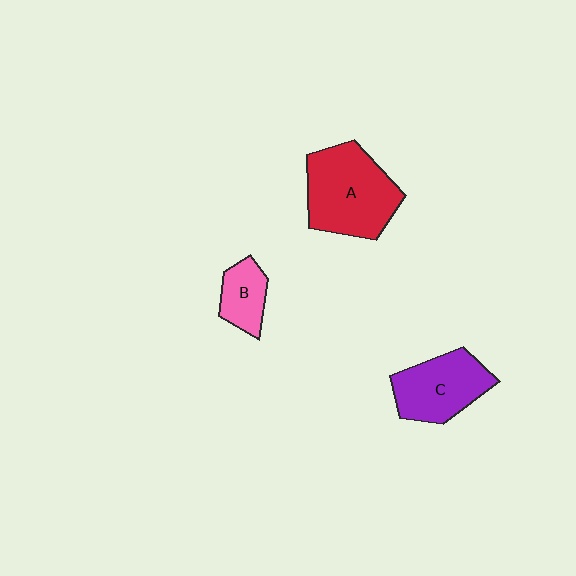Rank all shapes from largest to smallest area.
From largest to smallest: A (red), C (purple), B (pink).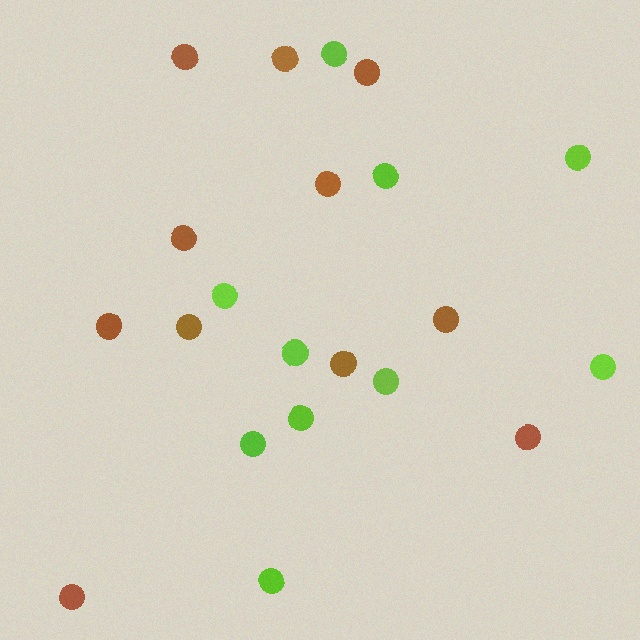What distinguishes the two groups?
There are 2 groups: one group of lime circles (10) and one group of brown circles (11).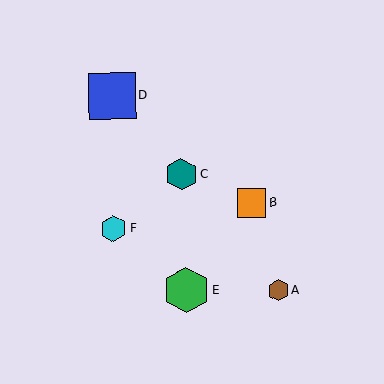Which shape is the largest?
The blue square (labeled D) is the largest.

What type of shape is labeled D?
Shape D is a blue square.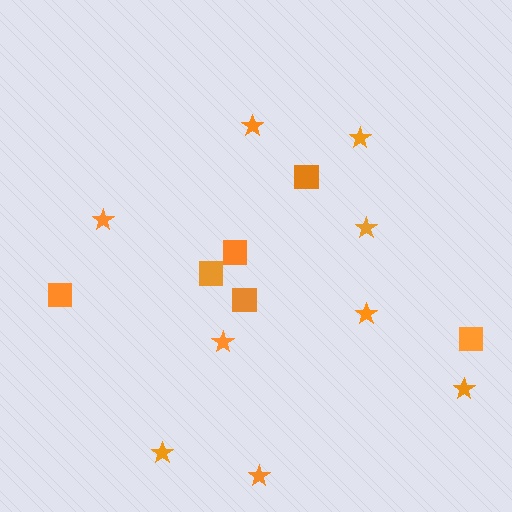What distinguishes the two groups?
There are 2 groups: one group of stars (9) and one group of squares (6).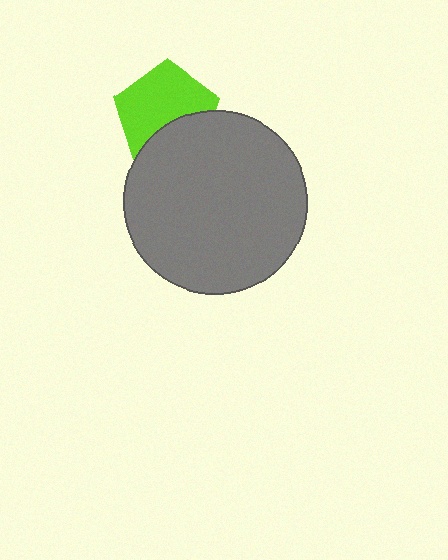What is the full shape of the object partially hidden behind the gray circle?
The partially hidden object is a lime pentagon.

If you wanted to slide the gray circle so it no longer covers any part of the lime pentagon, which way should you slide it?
Slide it down — that is the most direct way to separate the two shapes.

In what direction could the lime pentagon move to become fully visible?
The lime pentagon could move up. That would shift it out from behind the gray circle entirely.